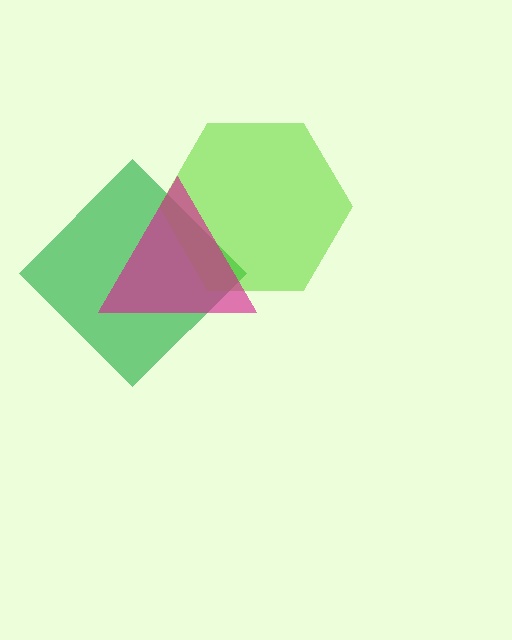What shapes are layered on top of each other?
The layered shapes are: a green diamond, a lime hexagon, a magenta triangle.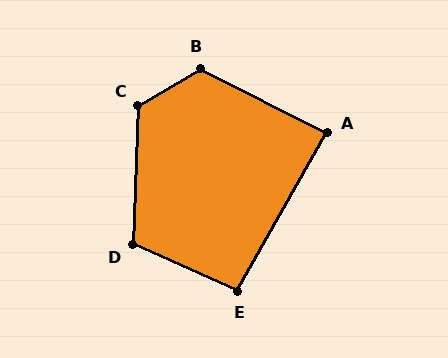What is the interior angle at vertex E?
Approximately 96 degrees (obtuse).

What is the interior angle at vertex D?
Approximately 111 degrees (obtuse).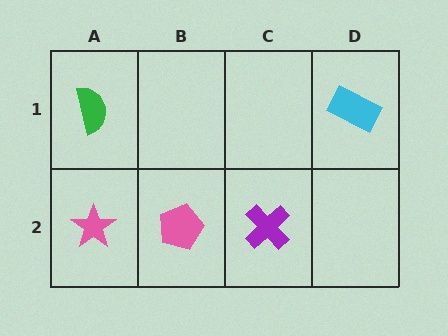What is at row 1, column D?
A cyan rectangle.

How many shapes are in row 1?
2 shapes.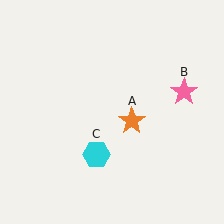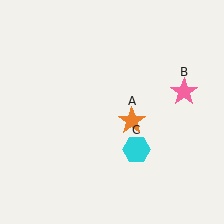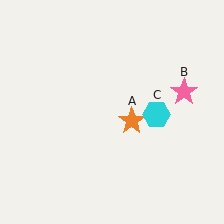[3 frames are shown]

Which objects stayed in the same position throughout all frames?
Orange star (object A) and pink star (object B) remained stationary.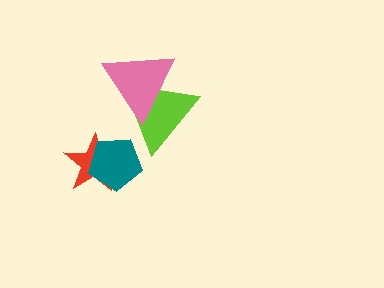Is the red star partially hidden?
Yes, it is partially covered by another shape.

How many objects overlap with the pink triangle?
1 object overlaps with the pink triangle.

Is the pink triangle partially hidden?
No, no other shape covers it.